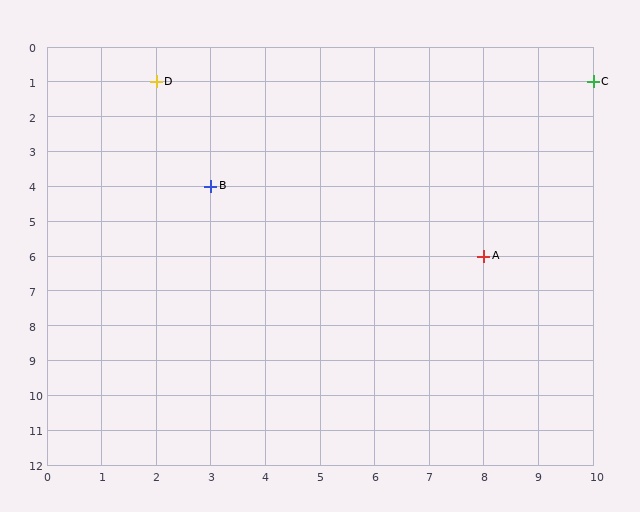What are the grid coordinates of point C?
Point C is at grid coordinates (10, 1).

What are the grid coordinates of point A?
Point A is at grid coordinates (8, 6).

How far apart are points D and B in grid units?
Points D and B are 1 column and 3 rows apart (about 3.2 grid units diagonally).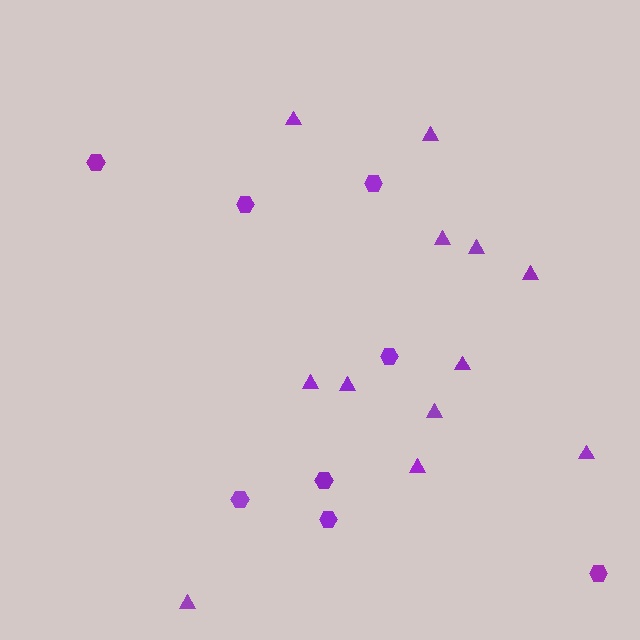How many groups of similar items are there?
There are 2 groups: one group of triangles (12) and one group of hexagons (8).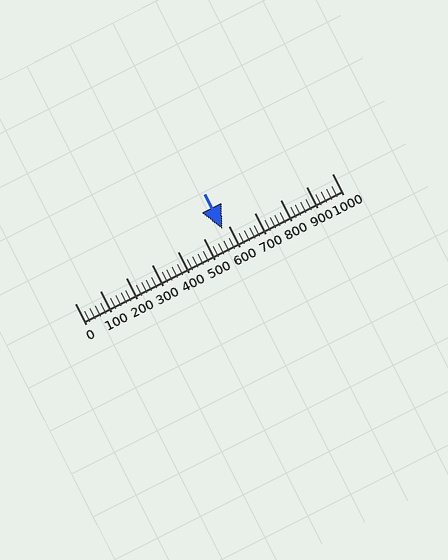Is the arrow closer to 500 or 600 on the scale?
The arrow is closer to 600.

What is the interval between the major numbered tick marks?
The major tick marks are spaced 100 units apart.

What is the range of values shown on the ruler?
The ruler shows values from 0 to 1000.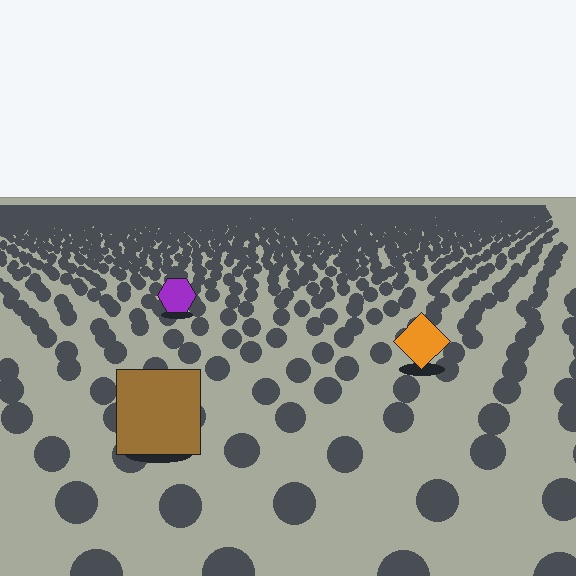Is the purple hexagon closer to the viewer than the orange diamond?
No. The orange diamond is closer — you can tell from the texture gradient: the ground texture is coarser near it.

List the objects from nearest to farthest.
From nearest to farthest: the brown square, the orange diamond, the purple hexagon.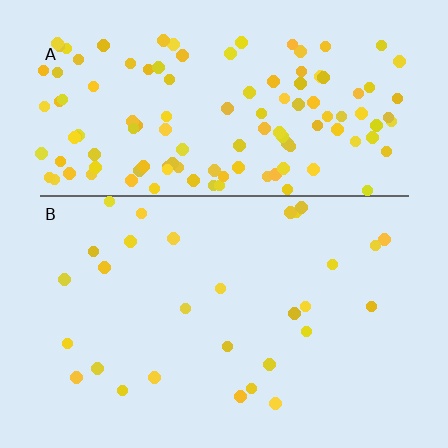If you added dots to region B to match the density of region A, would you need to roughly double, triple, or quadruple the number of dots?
Approximately quadruple.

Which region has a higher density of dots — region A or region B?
A (the top).